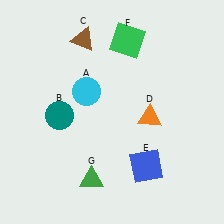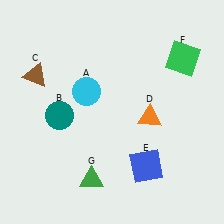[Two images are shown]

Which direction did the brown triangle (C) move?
The brown triangle (C) moved left.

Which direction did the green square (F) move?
The green square (F) moved right.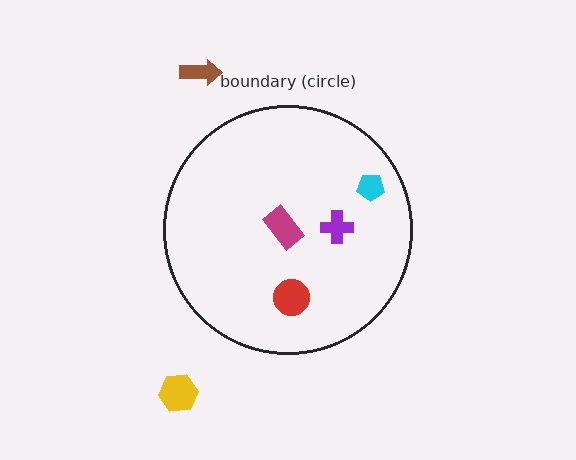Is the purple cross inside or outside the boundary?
Inside.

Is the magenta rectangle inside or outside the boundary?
Inside.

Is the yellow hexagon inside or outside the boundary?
Outside.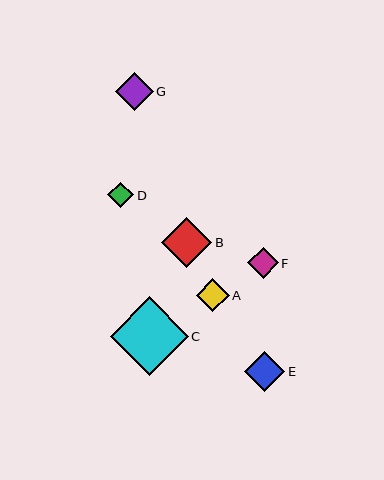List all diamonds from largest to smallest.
From largest to smallest: C, B, E, G, A, F, D.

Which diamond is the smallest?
Diamond D is the smallest with a size of approximately 26 pixels.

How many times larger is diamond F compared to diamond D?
Diamond F is approximately 1.2 times the size of diamond D.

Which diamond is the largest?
Diamond C is the largest with a size of approximately 78 pixels.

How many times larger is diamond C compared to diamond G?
Diamond C is approximately 2.1 times the size of diamond G.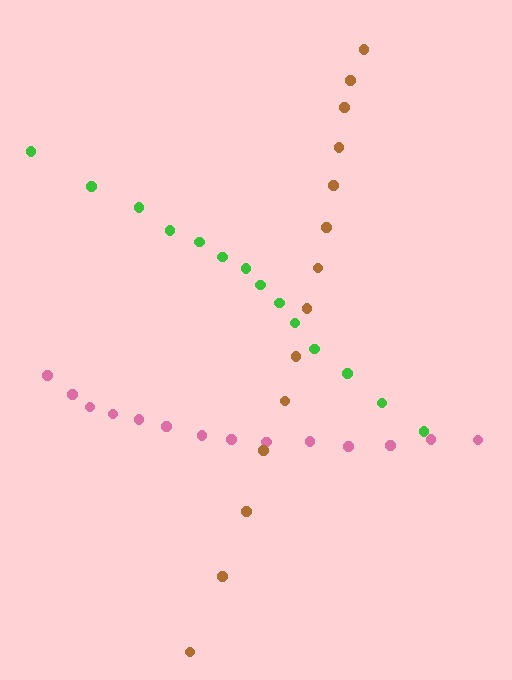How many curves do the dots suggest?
There are 3 distinct paths.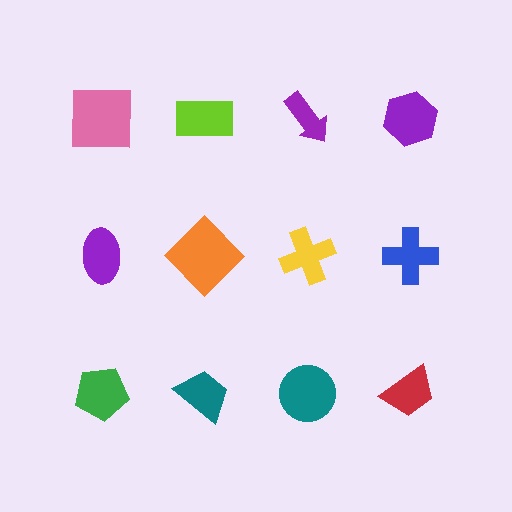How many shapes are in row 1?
4 shapes.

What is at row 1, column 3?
A purple arrow.